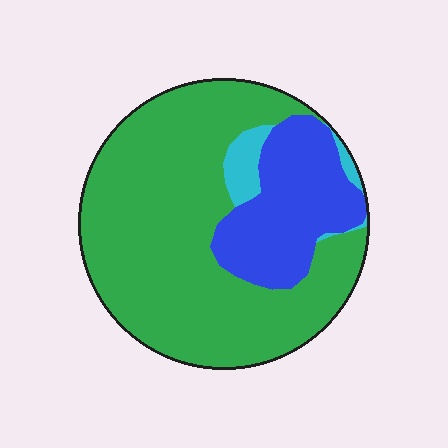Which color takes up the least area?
Cyan, at roughly 5%.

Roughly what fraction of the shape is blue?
Blue covers around 25% of the shape.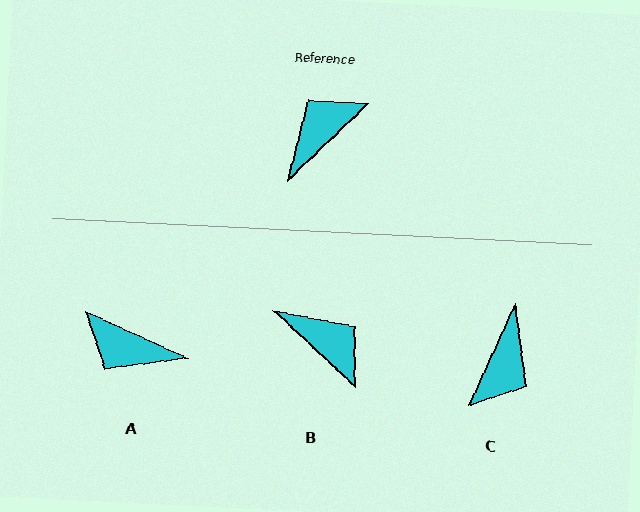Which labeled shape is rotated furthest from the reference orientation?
C, about 158 degrees away.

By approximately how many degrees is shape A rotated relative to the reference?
Approximately 112 degrees counter-clockwise.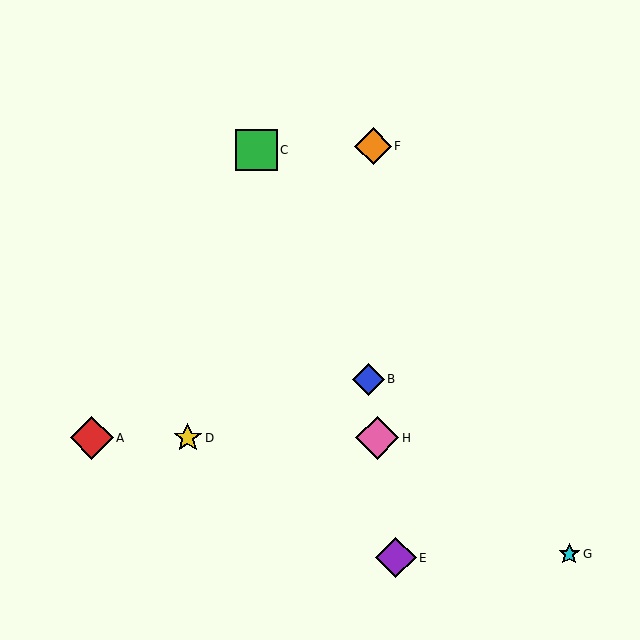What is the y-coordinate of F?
Object F is at y≈146.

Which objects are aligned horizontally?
Objects A, D, H are aligned horizontally.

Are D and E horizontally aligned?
No, D is at y≈438 and E is at y≈558.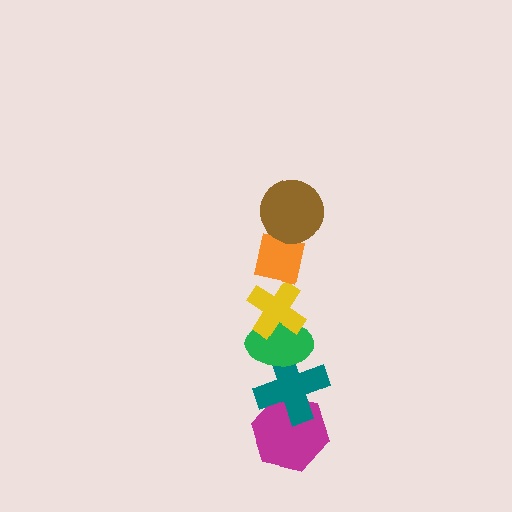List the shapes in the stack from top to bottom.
From top to bottom: the brown circle, the orange square, the yellow cross, the green ellipse, the teal cross, the magenta hexagon.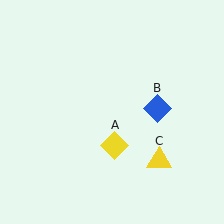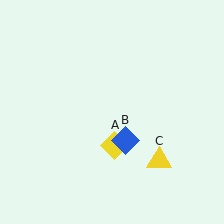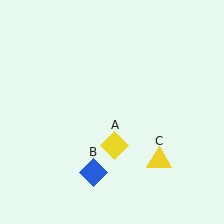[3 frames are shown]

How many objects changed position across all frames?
1 object changed position: blue diamond (object B).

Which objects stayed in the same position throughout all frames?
Yellow diamond (object A) and yellow triangle (object C) remained stationary.